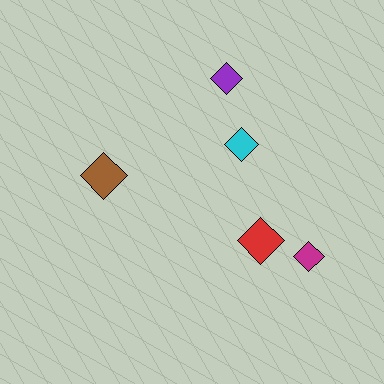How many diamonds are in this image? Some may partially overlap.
There are 5 diamonds.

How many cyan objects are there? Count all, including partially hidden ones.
There is 1 cyan object.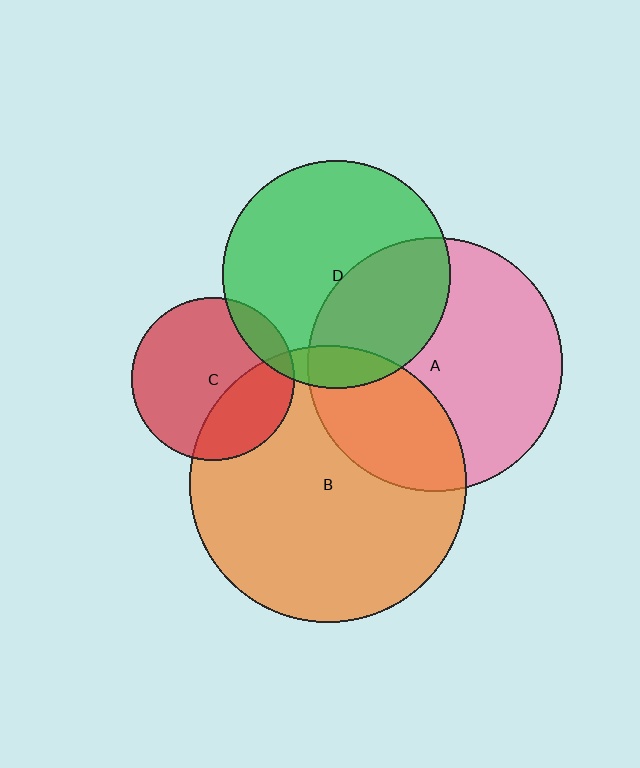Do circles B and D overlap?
Yes.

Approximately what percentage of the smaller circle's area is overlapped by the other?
Approximately 10%.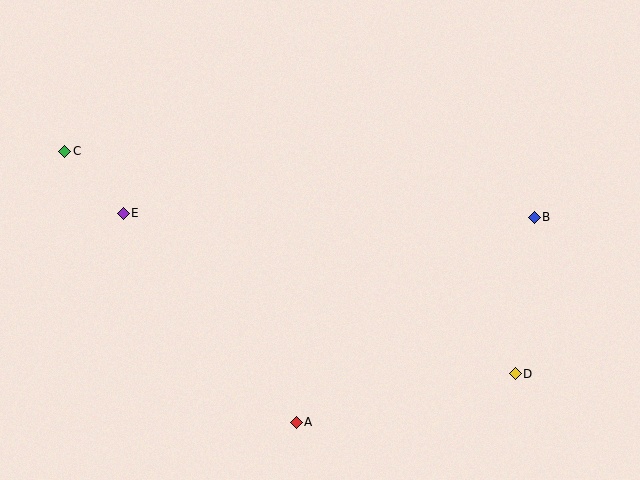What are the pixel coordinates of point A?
Point A is at (296, 422).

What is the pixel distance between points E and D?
The distance between E and D is 423 pixels.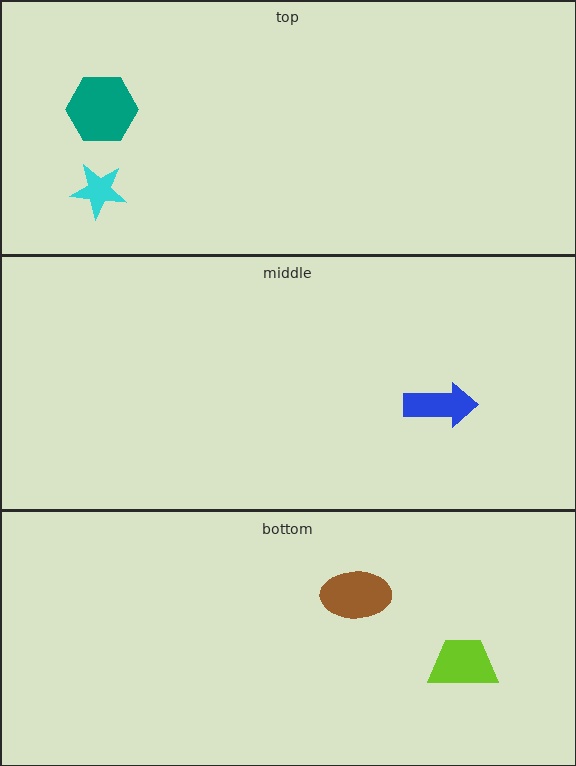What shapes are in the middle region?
The blue arrow.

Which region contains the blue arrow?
The middle region.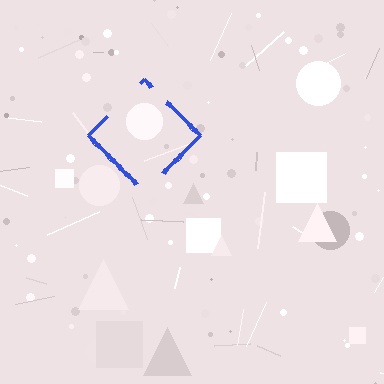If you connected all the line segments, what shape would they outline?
They would outline a diamond.